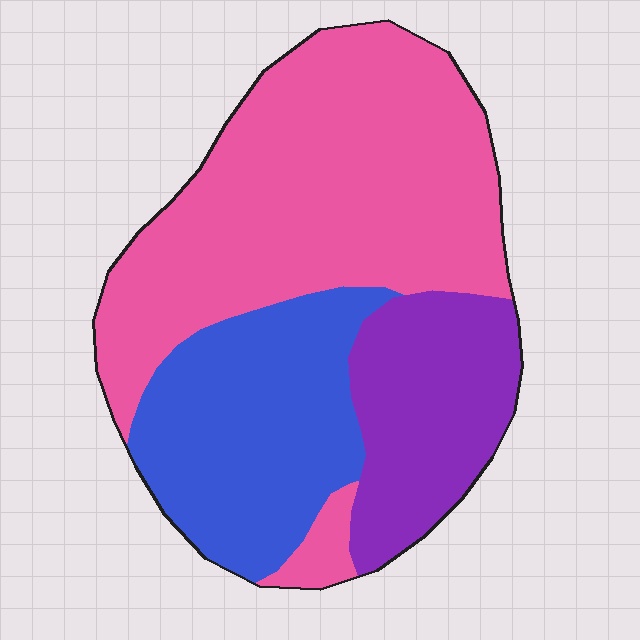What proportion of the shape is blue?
Blue covers about 30% of the shape.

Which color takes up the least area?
Purple, at roughly 20%.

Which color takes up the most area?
Pink, at roughly 50%.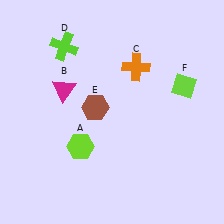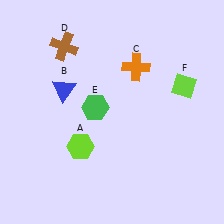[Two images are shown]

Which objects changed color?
B changed from magenta to blue. D changed from lime to brown. E changed from brown to green.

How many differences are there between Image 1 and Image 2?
There are 3 differences between the two images.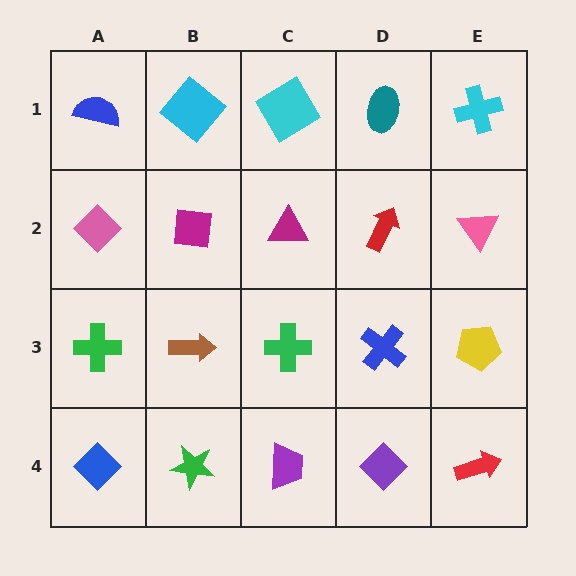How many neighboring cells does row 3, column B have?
4.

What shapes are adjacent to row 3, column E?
A pink triangle (row 2, column E), a red arrow (row 4, column E), a blue cross (row 3, column D).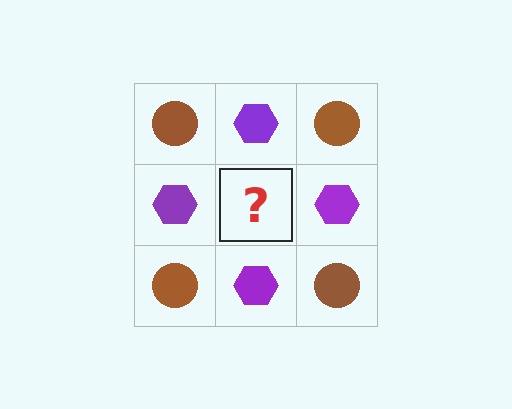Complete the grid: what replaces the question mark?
The question mark should be replaced with a brown circle.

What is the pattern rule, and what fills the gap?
The rule is that it alternates brown circle and purple hexagon in a checkerboard pattern. The gap should be filled with a brown circle.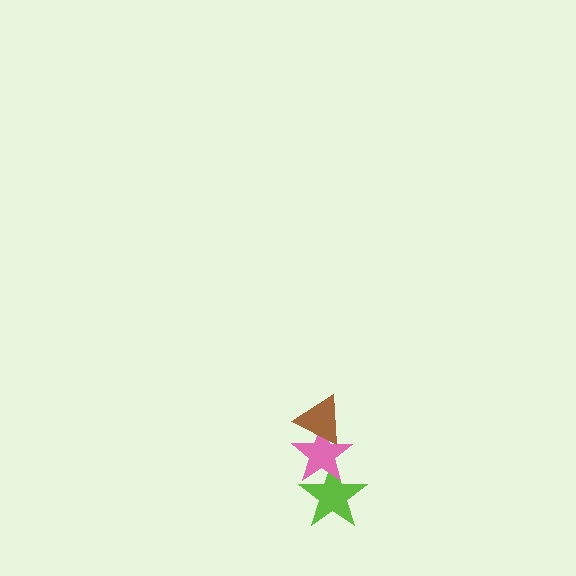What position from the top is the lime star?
The lime star is 3rd from the top.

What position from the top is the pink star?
The pink star is 2nd from the top.